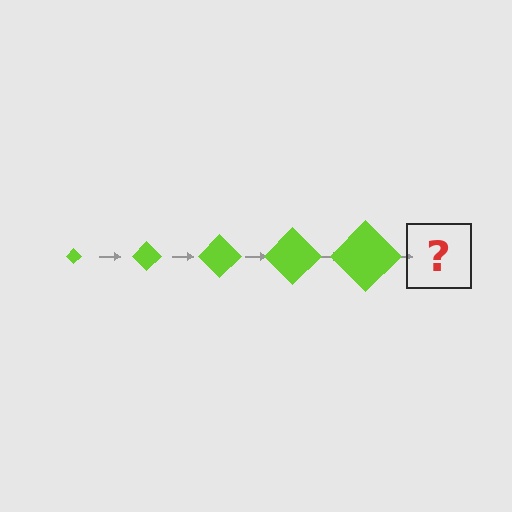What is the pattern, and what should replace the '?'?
The pattern is that the diamond gets progressively larger each step. The '?' should be a lime diamond, larger than the previous one.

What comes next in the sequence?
The next element should be a lime diamond, larger than the previous one.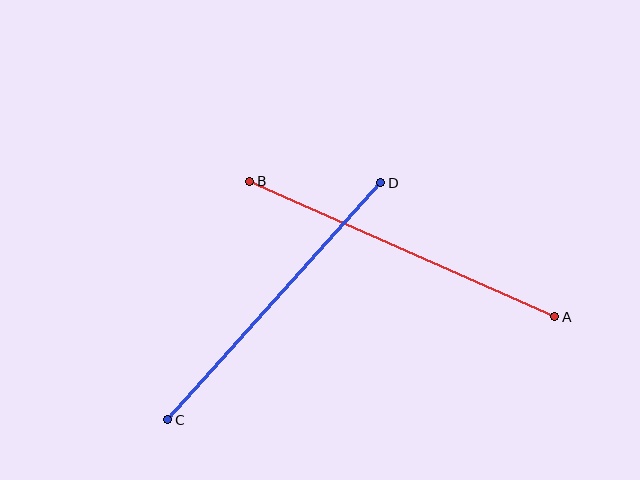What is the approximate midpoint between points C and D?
The midpoint is at approximately (274, 301) pixels.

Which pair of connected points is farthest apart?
Points A and B are farthest apart.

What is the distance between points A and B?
The distance is approximately 334 pixels.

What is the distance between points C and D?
The distance is approximately 318 pixels.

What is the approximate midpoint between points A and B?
The midpoint is at approximately (402, 249) pixels.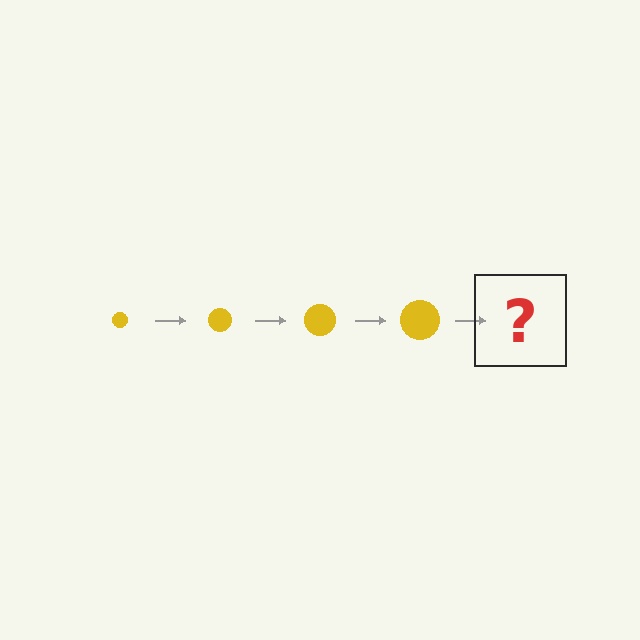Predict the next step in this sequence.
The next step is a yellow circle, larger than the previous one.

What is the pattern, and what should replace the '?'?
The pattern is that the circle gets progressively larger each step. The '?' should be a yellow circle, larger than the previous one.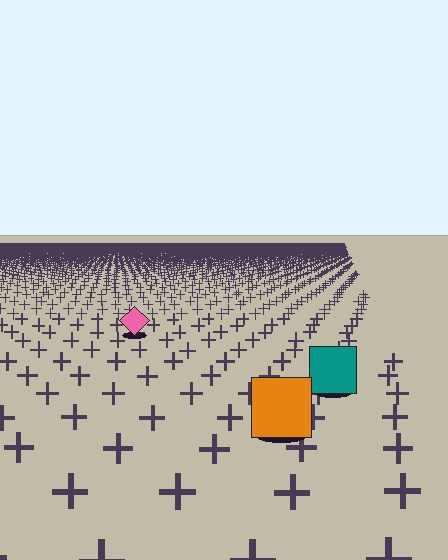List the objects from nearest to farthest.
From nearest to farthest: the orange square, the teal square, the pink diamond.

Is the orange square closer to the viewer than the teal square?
Yes. The orange square is closer — you can tell from the texture gradient: the ground texture is coarser near it.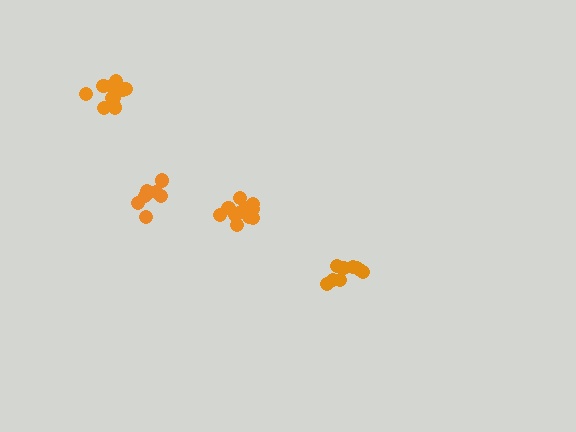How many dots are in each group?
Group 1: 9 dots, Group 2: 12 dots, Group 3: 10 dots, Group 4: 9 dots (40 total).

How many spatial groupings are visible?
There are 4 spatial groupings.